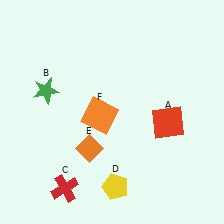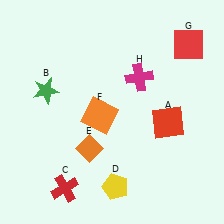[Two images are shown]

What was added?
A red square (G), a magenta cross (H) were added in Image 2.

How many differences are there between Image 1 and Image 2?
There are 2 differences between the two images.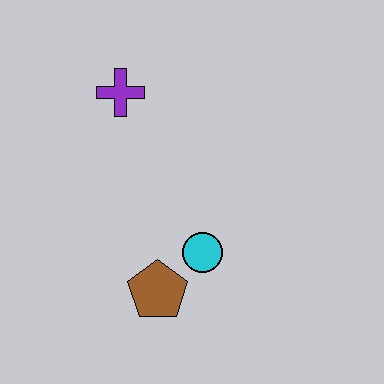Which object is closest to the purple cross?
The cyan circle is closest to the purple cross.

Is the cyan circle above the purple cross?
No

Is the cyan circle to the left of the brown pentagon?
No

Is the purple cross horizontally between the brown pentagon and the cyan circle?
No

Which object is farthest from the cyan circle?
The purple cross is farthest from the cyan circle.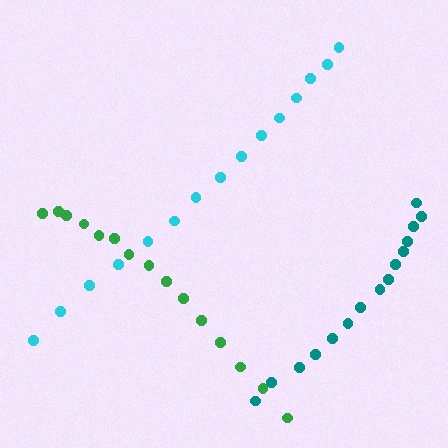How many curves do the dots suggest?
There are 3 distinct paths.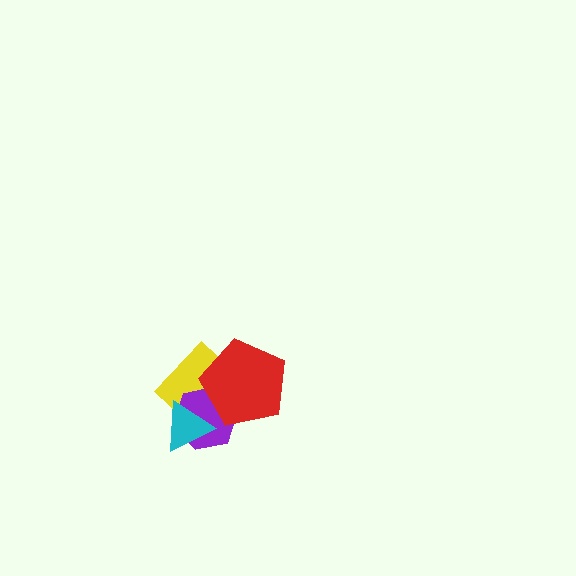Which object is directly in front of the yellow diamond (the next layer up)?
The purple hexagon is directly in front of the yellow diamond.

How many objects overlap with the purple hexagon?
3 objects overlap with the purple hexagon.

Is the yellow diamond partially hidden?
Yes, it is partially covered by another shape.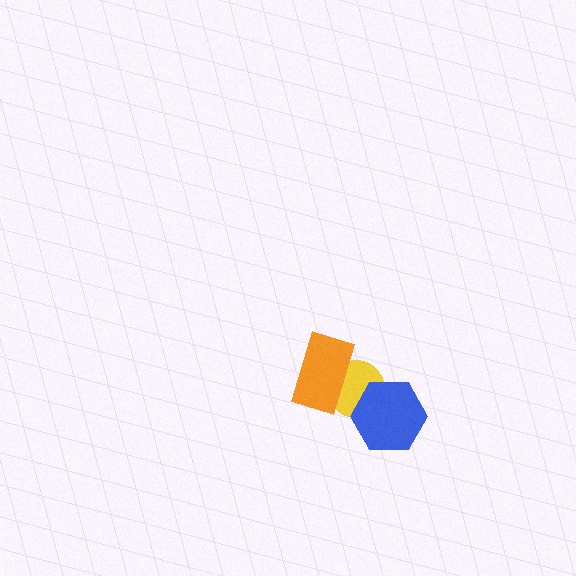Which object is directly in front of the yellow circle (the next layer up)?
The orange rectangle is directly in front of the yellow circle.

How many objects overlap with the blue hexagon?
1 object overlaps with the blue hexagon.